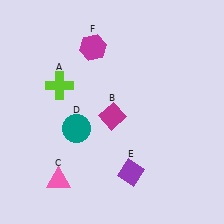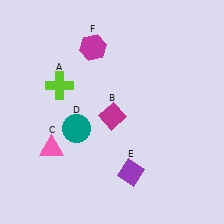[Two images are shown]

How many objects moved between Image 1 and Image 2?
1 object moved between the two images.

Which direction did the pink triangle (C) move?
The pink triangle (C) moved up.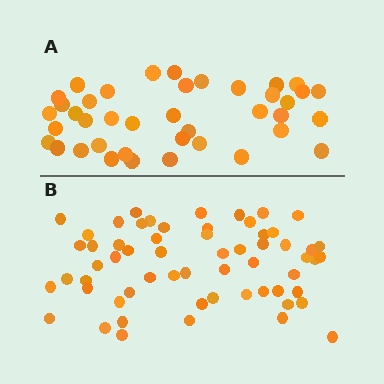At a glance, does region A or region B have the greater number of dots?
Region B (the bottom region) has more dots.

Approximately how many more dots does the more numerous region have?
Region B has approximately 20 more dots than region A.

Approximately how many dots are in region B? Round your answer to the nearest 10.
About 60 dots.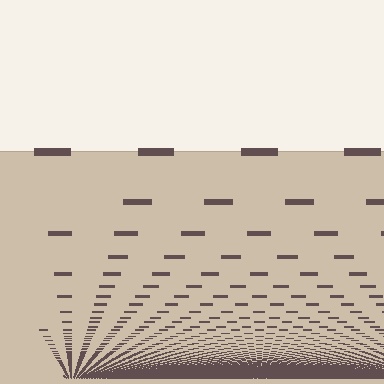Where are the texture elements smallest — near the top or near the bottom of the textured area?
Near the bottom.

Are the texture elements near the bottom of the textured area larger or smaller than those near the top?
Smaller. The gradient is inverted — elements near the bottom are smaller and denser.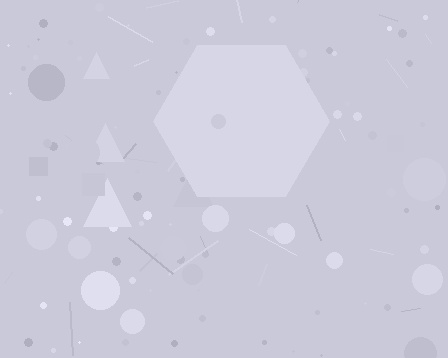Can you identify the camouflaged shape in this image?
The camouflaged shape is a hexagon.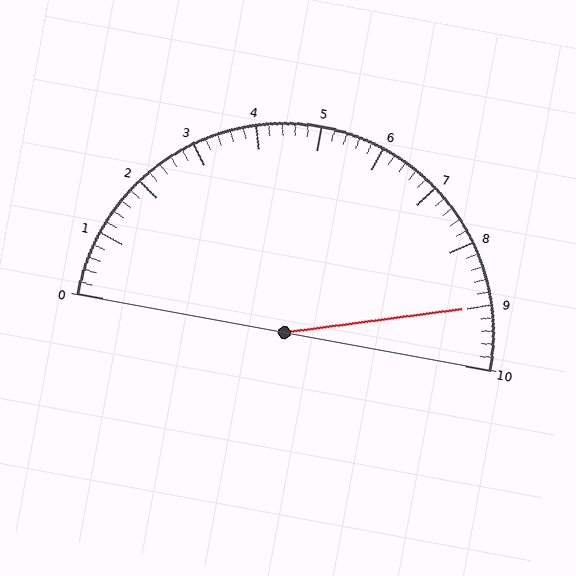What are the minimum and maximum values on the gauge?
The gauge ranges from 0 to 10.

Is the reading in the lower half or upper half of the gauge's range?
The reading is in the upper half of the range (0 to 10).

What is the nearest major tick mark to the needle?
The nearest major tick mark is 9.